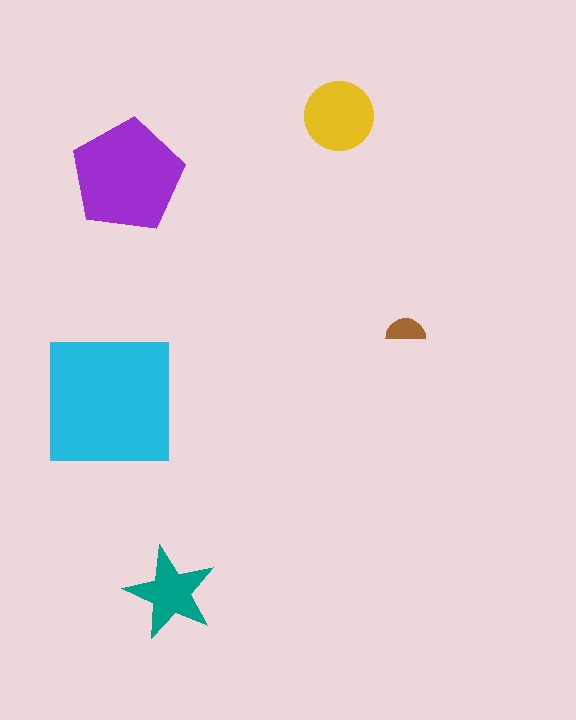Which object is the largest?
The cyan square.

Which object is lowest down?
The teal star is bottommost.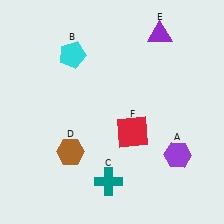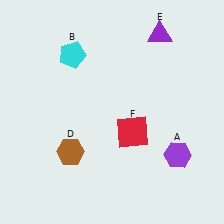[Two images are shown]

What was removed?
The teal cross (C) was removed in Image 2.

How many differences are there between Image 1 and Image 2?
There is 1 difference between the two images.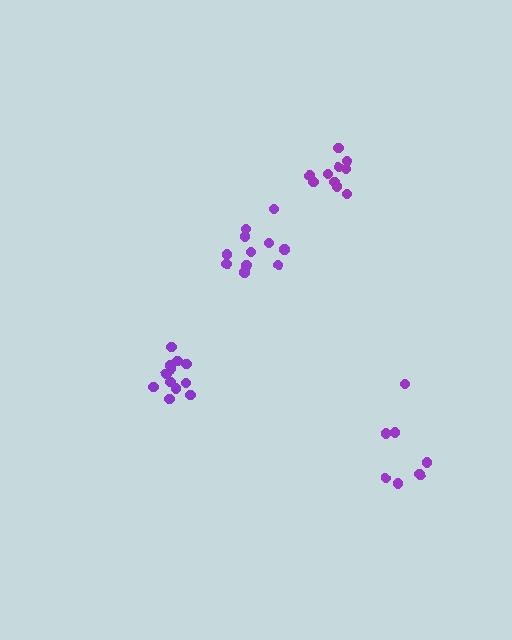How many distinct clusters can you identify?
There are 4 distinct clusters.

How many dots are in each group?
Group 1: 10 dots, Group 2: 12 dots, Group 3: 11 dots, Group 4: 7 dots (40 total).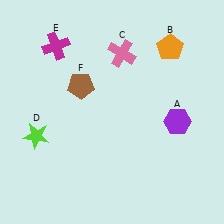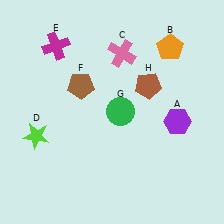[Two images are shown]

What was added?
A green circle (G), a brown pentagon (H) were added in Image 2.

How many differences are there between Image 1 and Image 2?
There are 2 differences between the two images.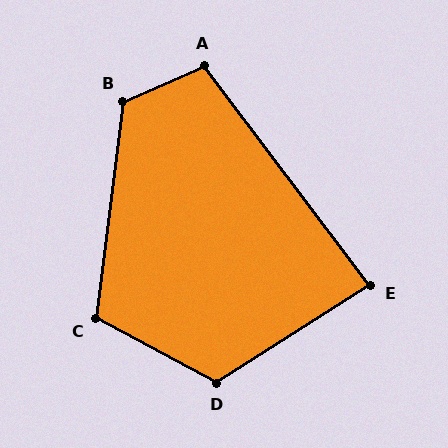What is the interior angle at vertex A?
Approximately 104 degrees (obtuse).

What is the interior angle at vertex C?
Approximately 111 degrees (obtuse).